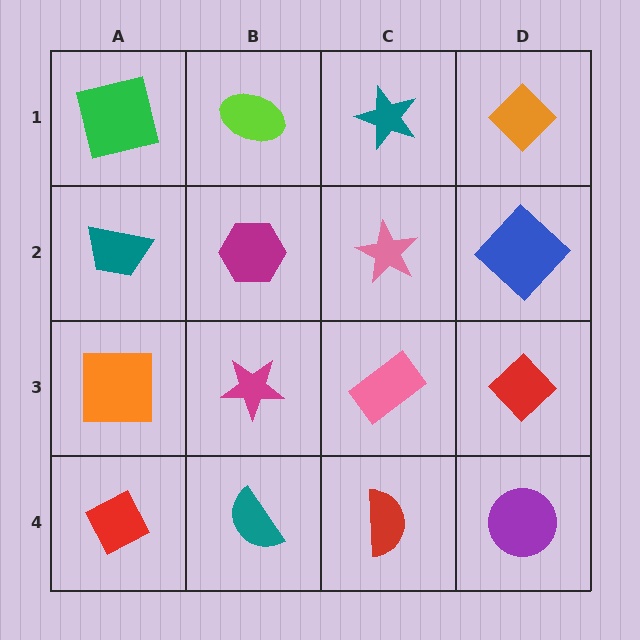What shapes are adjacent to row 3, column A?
A teal trapezoid (row 2, column A), a red diamond (row 4, column A), a magenta star (row 3, column B).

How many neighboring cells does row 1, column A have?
2.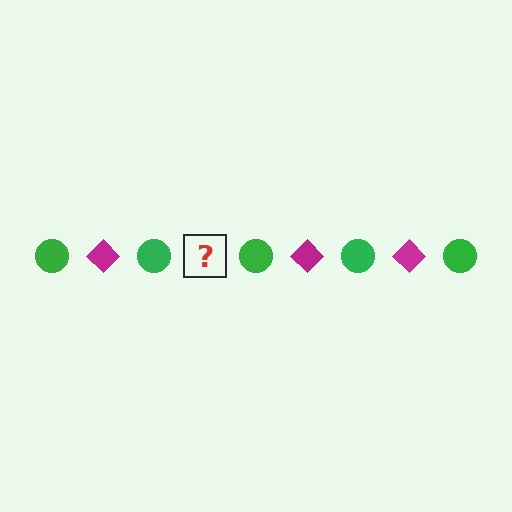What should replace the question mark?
The question mark should be replaced with a magenta diamond.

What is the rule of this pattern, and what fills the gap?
The rule is that the pattern alternates between green circle and magenta diamond. The gap should be filled with a magenta diamond.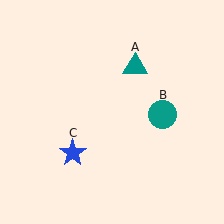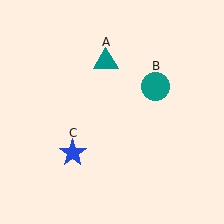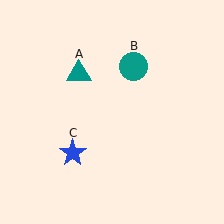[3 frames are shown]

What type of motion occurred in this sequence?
The teal triangle (object A), teal circle (object B) rotated counterclockwise around the center of the scene.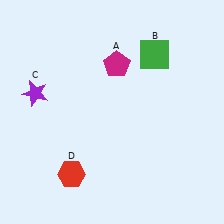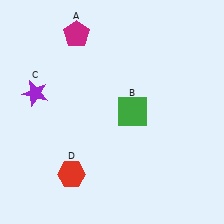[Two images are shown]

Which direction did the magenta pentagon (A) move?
The magenta pentagon (A) moved left.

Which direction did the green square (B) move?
The green square (B) moved down.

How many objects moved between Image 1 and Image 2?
2 objects moved between the two images.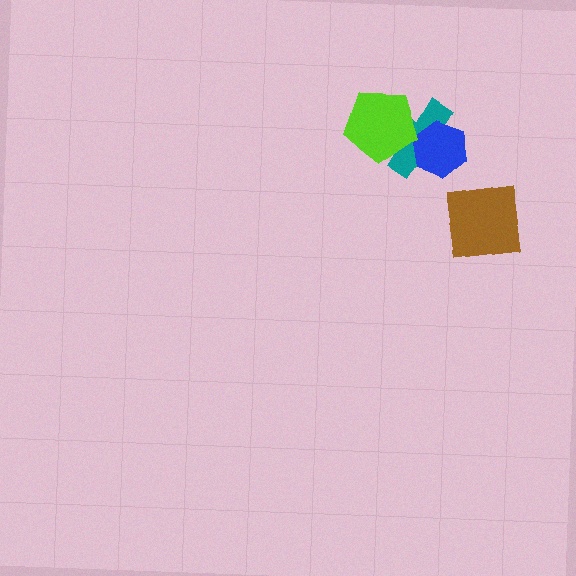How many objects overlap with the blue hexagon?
1 object overlaps with the blue hexagon.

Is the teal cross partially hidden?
Yes, it is partially covered by another shape.